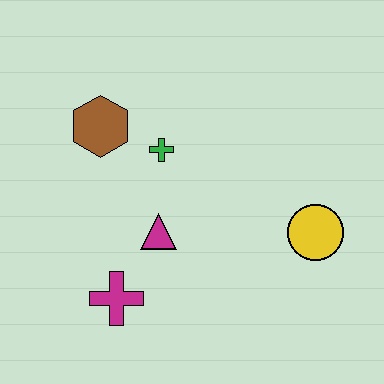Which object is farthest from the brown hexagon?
The yellow circle is farthest from the brown hexagon.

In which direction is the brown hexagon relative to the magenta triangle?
The brown hexagon is above the magenta triangle.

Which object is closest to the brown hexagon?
The green cross is closest to the brown hexagon.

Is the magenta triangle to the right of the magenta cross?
Yes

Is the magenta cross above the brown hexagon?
No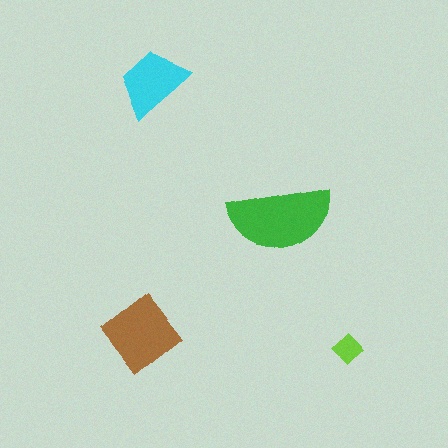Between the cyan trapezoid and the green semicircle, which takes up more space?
The green semicircle.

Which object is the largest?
The green semicircle.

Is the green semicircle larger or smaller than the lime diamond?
Larger.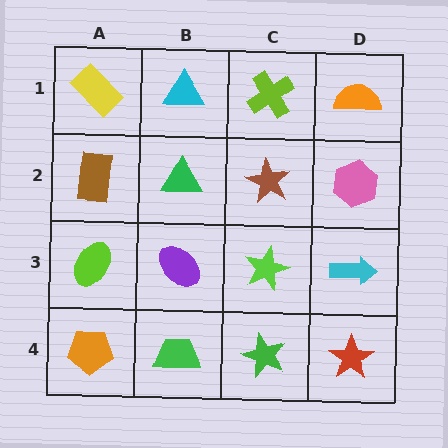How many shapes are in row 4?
4 shapes.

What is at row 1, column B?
A cyan triangle.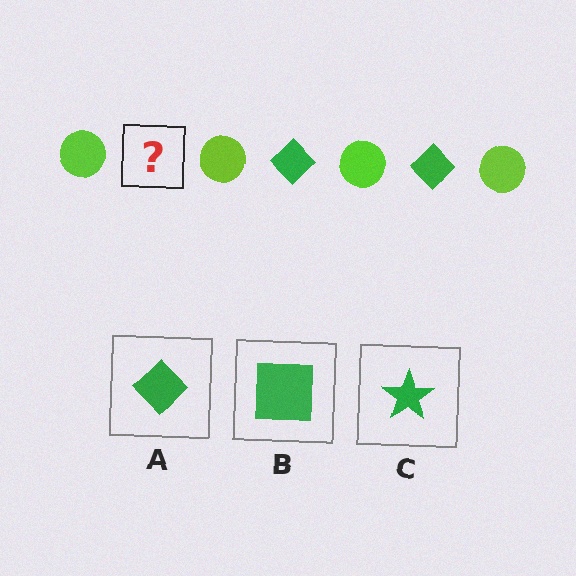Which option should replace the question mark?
Option A.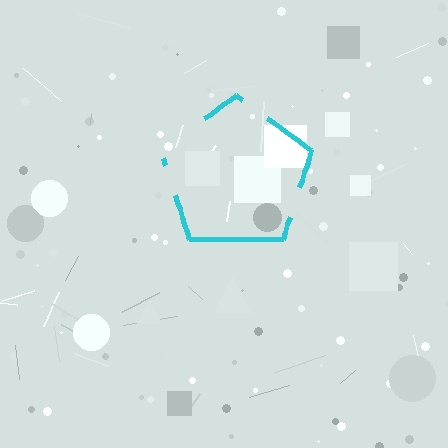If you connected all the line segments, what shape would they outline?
They would outline a pentagon.